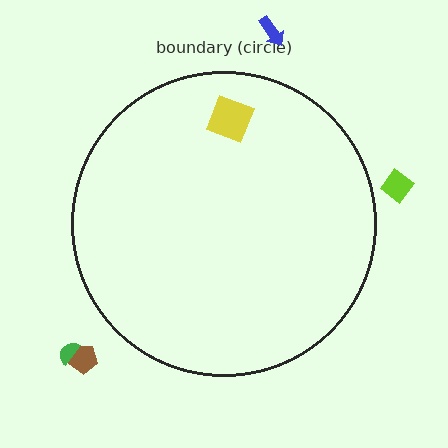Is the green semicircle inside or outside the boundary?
Outside.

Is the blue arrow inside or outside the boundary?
Outside.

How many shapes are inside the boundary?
1 inside, 4 outside.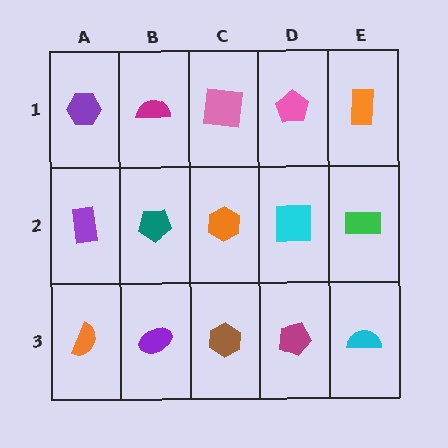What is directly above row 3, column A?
A purple rectangle.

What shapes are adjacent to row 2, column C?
A pink square (row 1, column C), a brown hexagon (row 3, column C), a teal pentagon (row 2, column B), a cyan square (row 2, column D).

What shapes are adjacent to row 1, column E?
A green rectangle (row 2, column E), a pink pentagon (row 1, column D).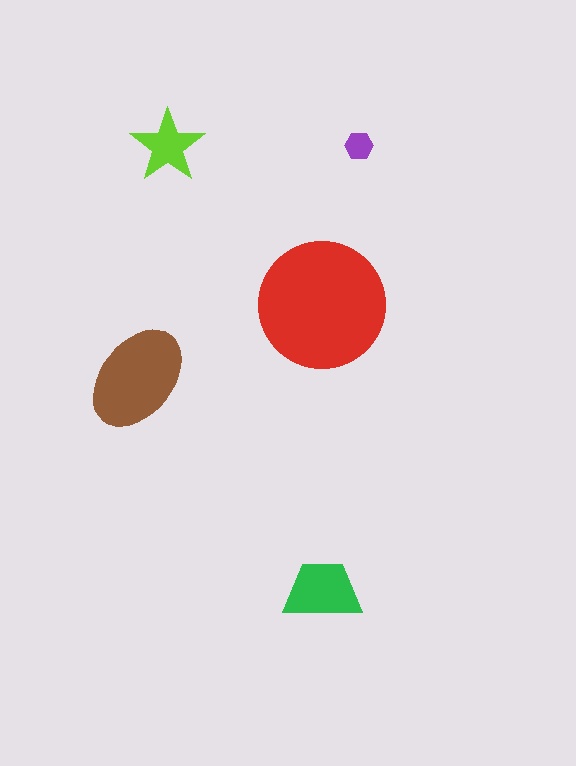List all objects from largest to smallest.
The red circle, the brown ellipse, the green trapezoid, the lime star, the purple hexagon.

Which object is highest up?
The purple hexagon is topmost.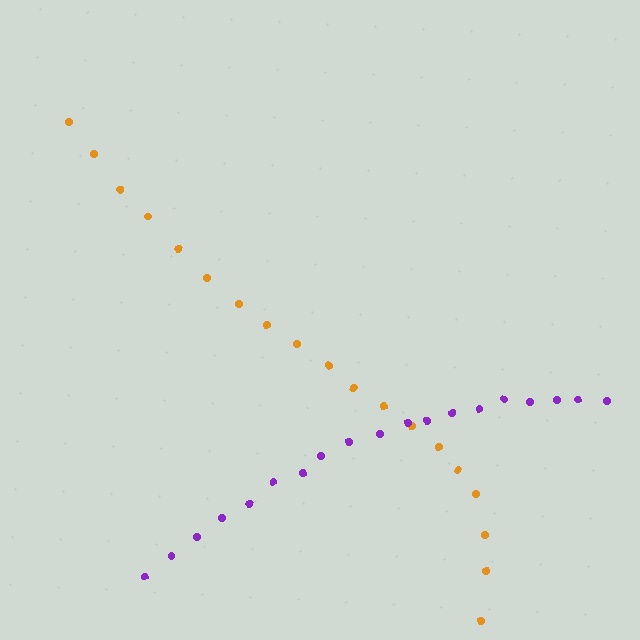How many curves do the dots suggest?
There are 2 distinct paths.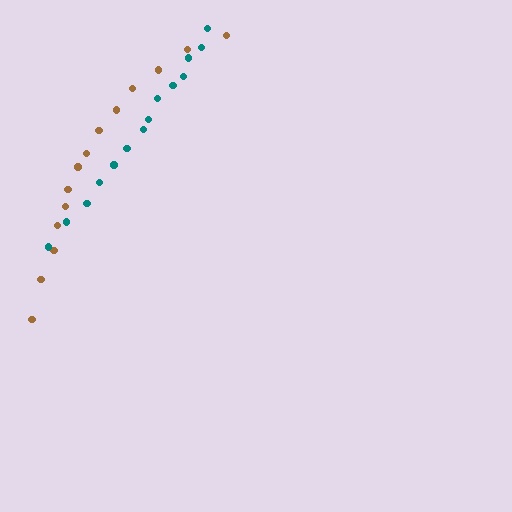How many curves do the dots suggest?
There are 2 distinct paths.